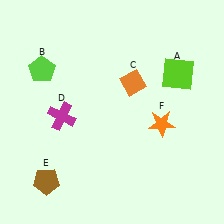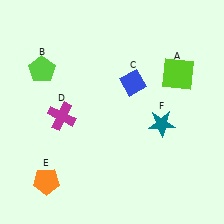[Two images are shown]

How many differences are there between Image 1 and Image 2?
There are 3 differences between the two images.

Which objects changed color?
C changed from orange to blue. E changed from brown to orange. F changed from orange to teal.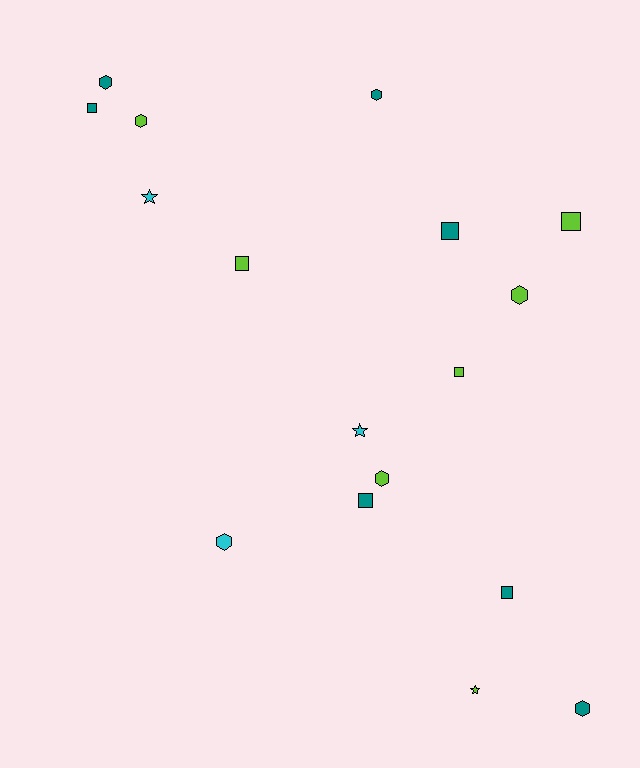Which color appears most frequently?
Teal, with 7 objects.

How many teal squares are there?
There are 4 teal squares.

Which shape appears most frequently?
Hexagon, with 7 objects.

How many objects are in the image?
There are 17 objects.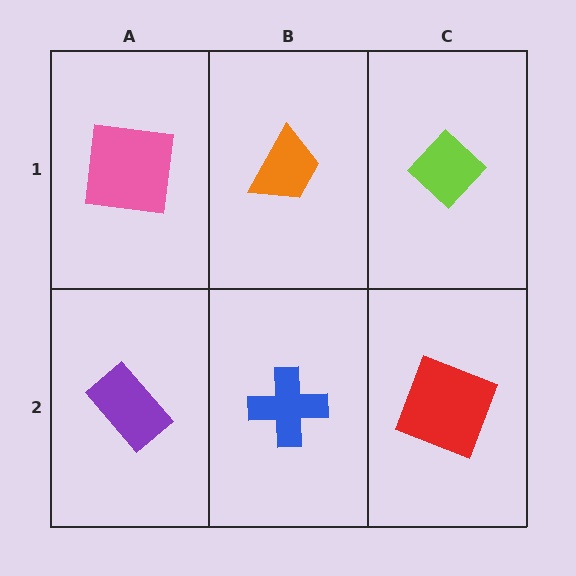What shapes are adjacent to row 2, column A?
A pink square (row 1, column A), a blue cross (row 2, column B).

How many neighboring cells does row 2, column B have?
3.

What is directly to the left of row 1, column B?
A pink square.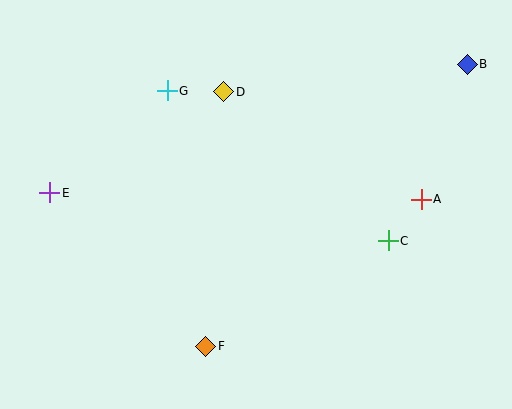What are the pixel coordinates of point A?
Point A is at (421, 199).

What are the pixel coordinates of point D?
Point D is at (224, 92).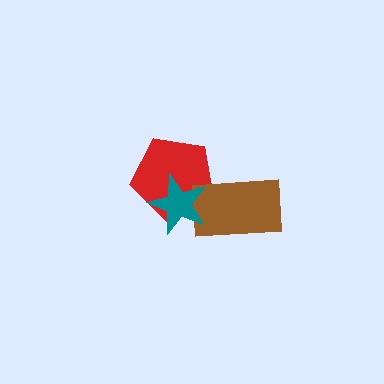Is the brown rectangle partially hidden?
Yes, it is partially covered by another shape.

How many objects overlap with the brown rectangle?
2 objects overlap with the brown rectangle.